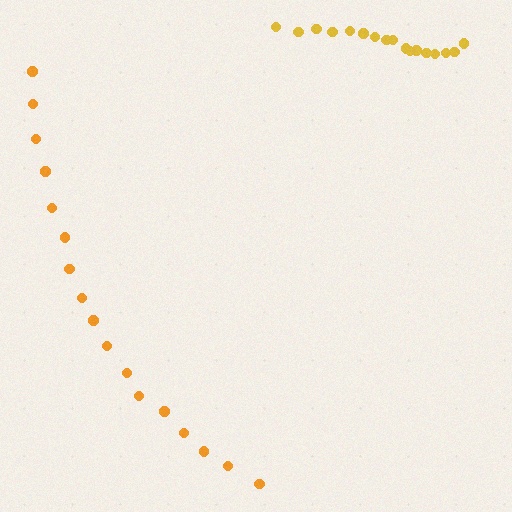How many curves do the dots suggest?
There are 2 distinct paths.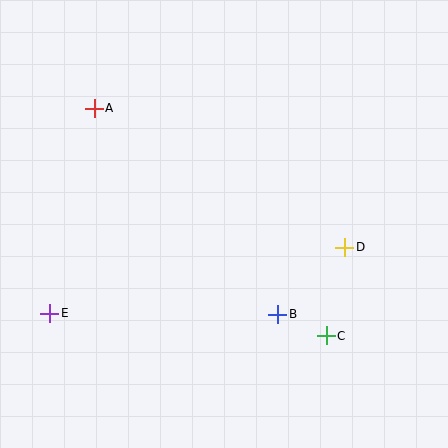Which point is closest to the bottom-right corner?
Point C is closest to the bottom-right corner.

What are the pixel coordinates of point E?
Point E is at (50, 313).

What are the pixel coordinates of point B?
Point B is at (278, 314).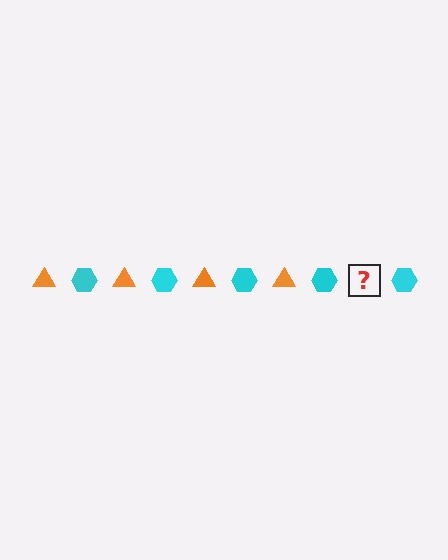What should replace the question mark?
The question mark should be replaced with an orange triangle.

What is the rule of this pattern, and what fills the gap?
The rule is that the pattern alternates between orange triangle and cyan hexagon. The gap should be filled with an orange triangle.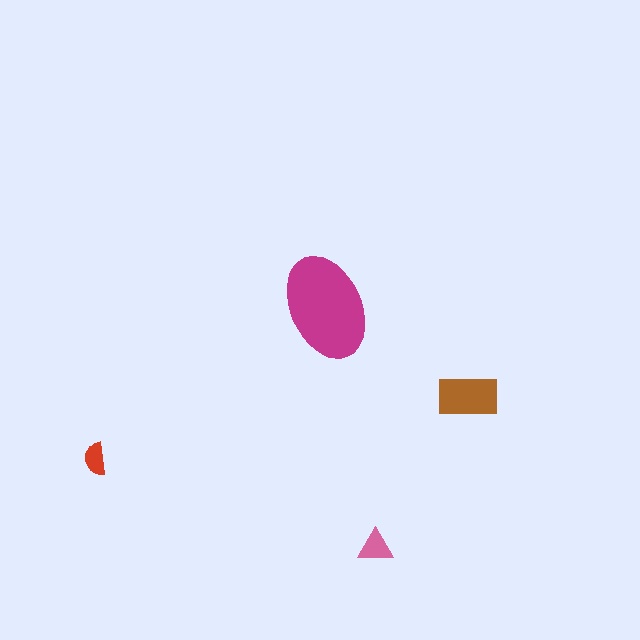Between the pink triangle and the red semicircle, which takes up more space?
The pink triangle.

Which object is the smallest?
The red semicircle.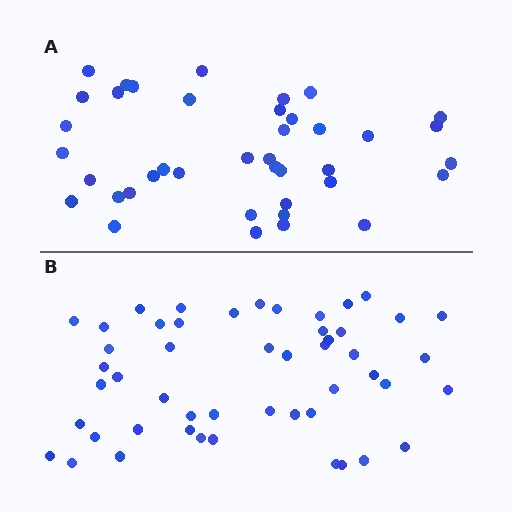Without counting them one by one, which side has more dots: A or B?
Region B (the bottom region) has more dots.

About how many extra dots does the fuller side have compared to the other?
Region B has roughly 10 or so more dots than region A.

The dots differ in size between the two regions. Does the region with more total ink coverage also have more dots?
No. Region A has more total ink coverage because its dots are larger, but region B actually contains more individual dots. Total area can be misleading — the number of items is what matters here.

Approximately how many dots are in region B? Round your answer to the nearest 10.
About 50 dots.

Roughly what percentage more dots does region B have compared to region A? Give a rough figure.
About 25% more.